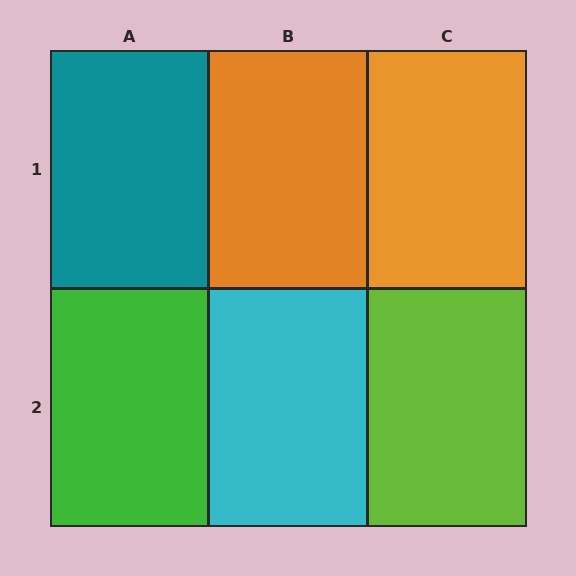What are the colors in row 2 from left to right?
Green, cyan, lime.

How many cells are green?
1 cell is green.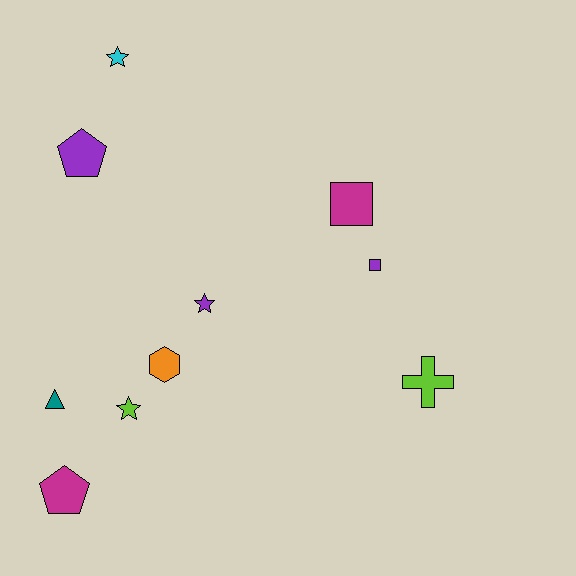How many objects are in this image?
There are 10 objects.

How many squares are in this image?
There are 2 squares.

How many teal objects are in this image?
There is 1 teal object.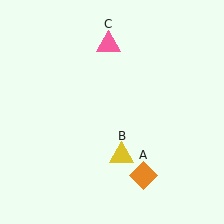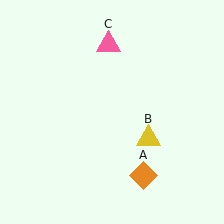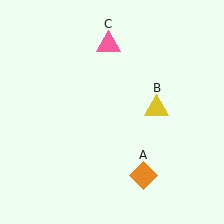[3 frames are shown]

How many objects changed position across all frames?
1 object changed position: yellow triangle (object B).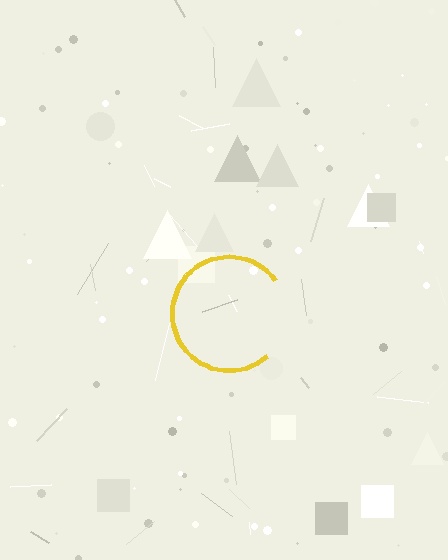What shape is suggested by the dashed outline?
The dashed outline suggests a circle.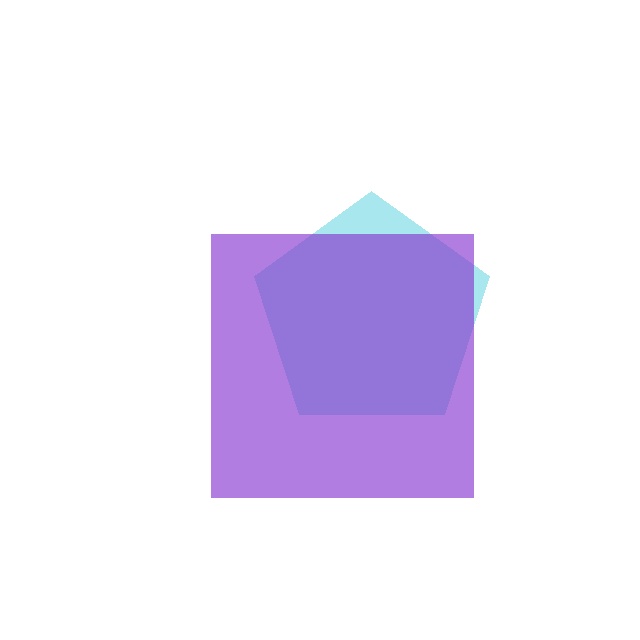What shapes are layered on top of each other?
The layered shapes are: a cyan pentagon, a purple square.